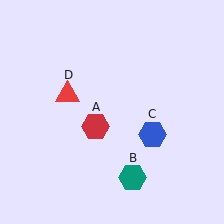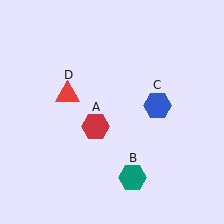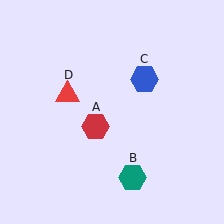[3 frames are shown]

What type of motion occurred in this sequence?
The blue hexagon (object C) rotated counterclockwise around the center of the scene.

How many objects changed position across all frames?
1 object changed position: blue hexagon (object C).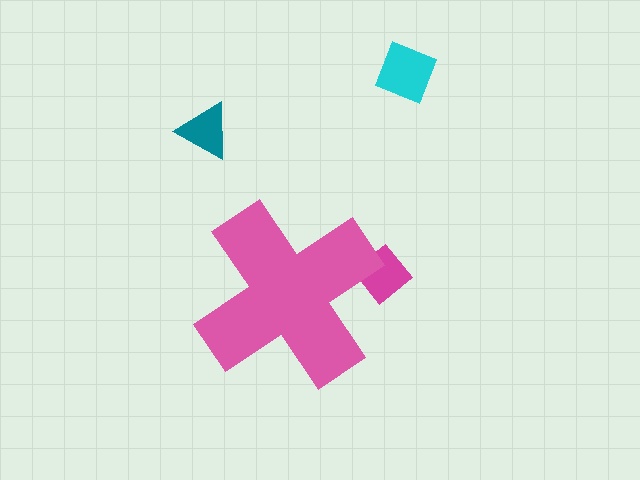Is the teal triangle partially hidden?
No, the teal triangle is fully visible.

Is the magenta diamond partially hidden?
Yes, the magenta diamond is partially hidden behind the pink cross.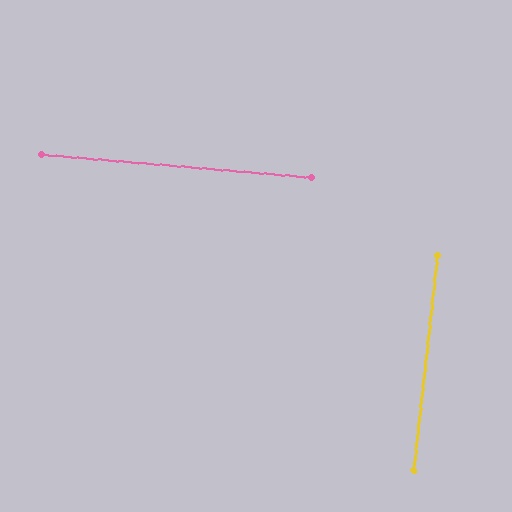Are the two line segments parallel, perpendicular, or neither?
Perpendicular — they meet at approximately 88°.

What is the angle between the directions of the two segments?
Approximately 88 degrees.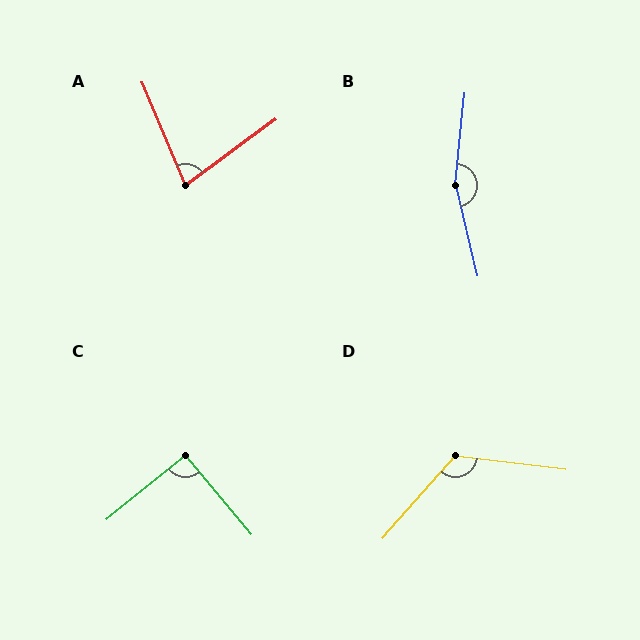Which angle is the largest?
B, at approximately 160 degrees.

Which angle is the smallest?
A, at approximately 76 degrees.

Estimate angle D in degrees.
Approximately 124 degrees.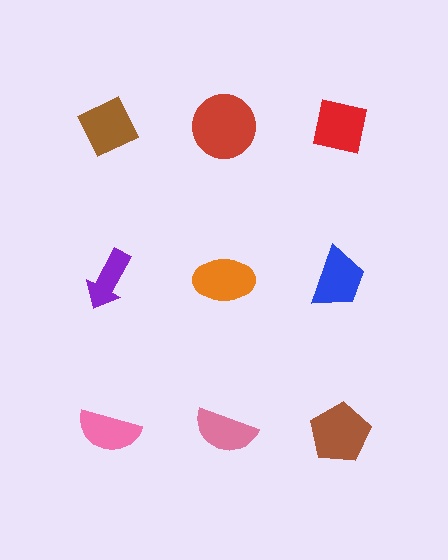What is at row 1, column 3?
A red square.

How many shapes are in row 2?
3 shapes.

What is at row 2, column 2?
An orange ellipse.